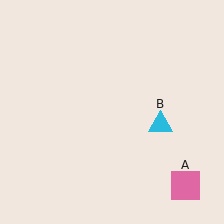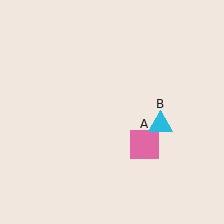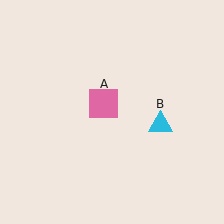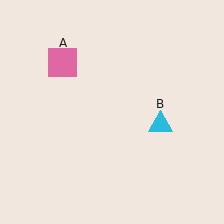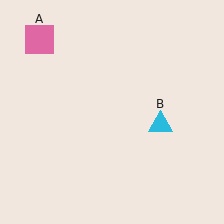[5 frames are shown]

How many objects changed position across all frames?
1 object changed position: pink square (object A).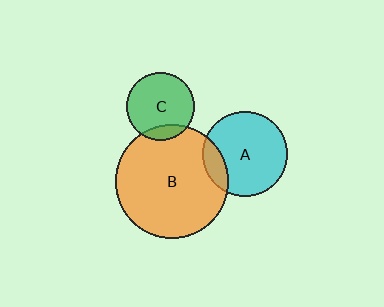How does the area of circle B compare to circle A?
Approximately 1.8 times.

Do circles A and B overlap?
Yes.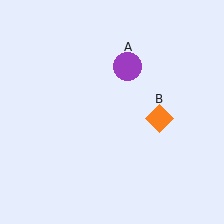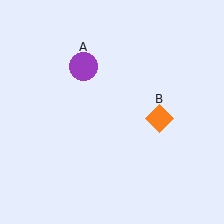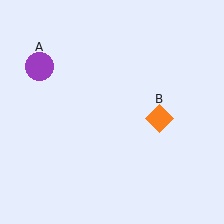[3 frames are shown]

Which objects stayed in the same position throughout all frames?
Orange diamond (object B) remained stationary.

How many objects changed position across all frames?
1 object changed position: purple circle (object A).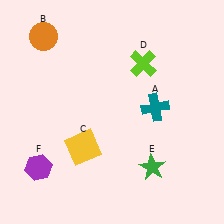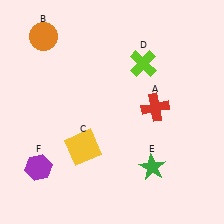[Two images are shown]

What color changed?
The cross (A) changed from teal in Image 1 to red in Image 2.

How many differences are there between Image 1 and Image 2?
There is 1 difference between the two images.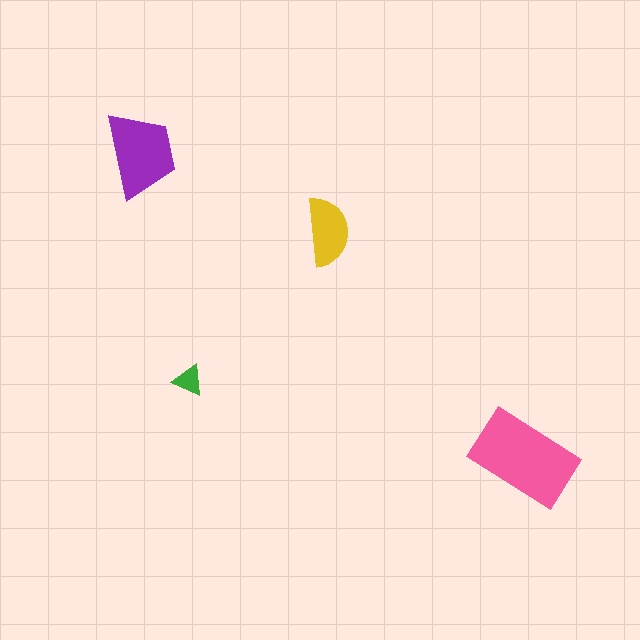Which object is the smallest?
The green triangle.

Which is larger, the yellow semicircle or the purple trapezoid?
The purple trapezoid.